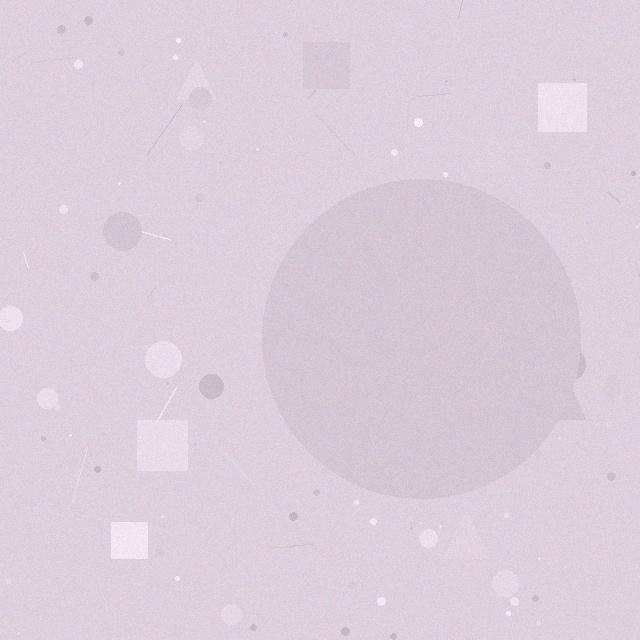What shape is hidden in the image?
A circle is hidden in the image.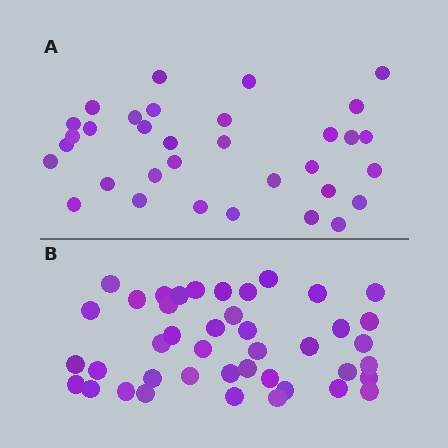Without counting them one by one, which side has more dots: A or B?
Region B (the bottom region) has more dots.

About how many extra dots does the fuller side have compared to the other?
Region B has roughly 8 or so more dots than region A.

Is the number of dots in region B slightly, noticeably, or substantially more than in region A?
Region B has noticeably more, but not dramatically so. The ratio is roughly 1.3 to 1.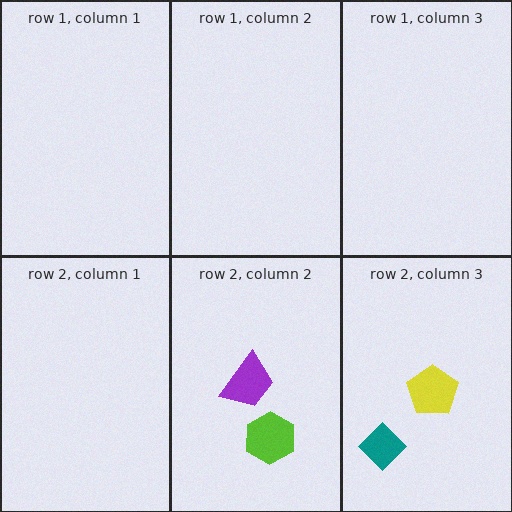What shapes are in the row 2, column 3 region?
The teal diamond, the yellow pentagon.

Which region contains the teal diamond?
The row 2, column 3 region.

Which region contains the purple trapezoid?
The row 2, column 2 region.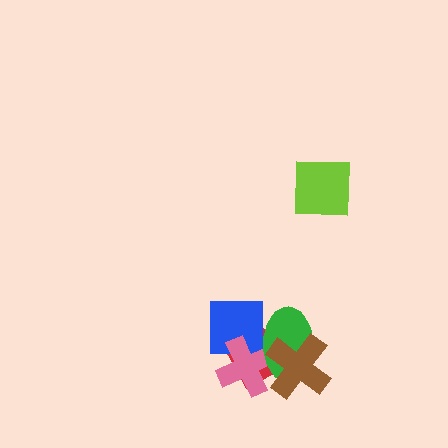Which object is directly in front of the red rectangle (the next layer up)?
The blue square is directly in front of the red rectangle.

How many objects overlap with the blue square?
3 objects overlap with the blue square.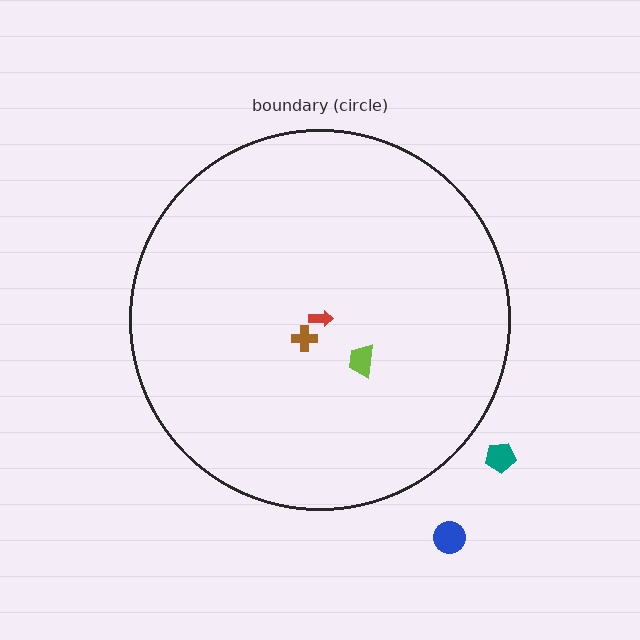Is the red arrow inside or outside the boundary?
Inside.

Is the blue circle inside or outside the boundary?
Outside.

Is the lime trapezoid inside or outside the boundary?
Inside.